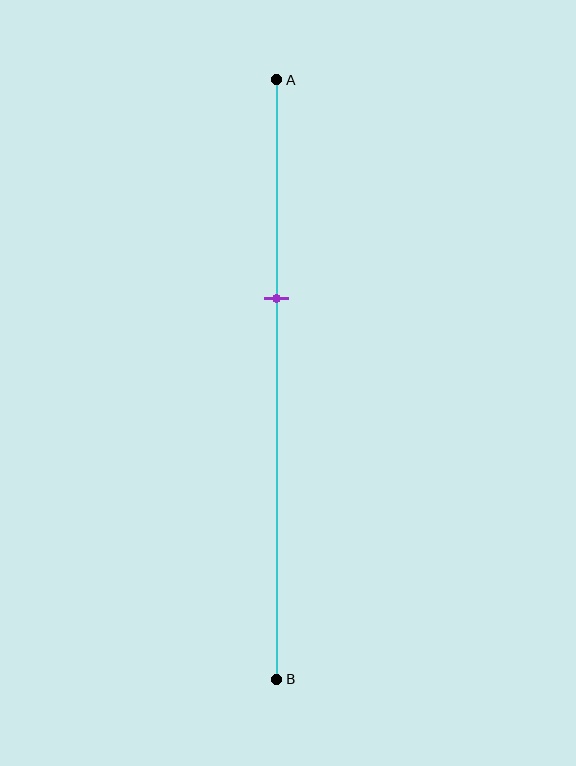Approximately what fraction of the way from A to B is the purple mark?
The purple mark is approximately 35% of the way from A to B.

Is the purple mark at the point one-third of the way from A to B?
No, the mark is at about 35% from A, not at the 33% one-third point.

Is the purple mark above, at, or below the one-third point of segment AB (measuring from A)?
The purple mark is below the one-third point of segment AB.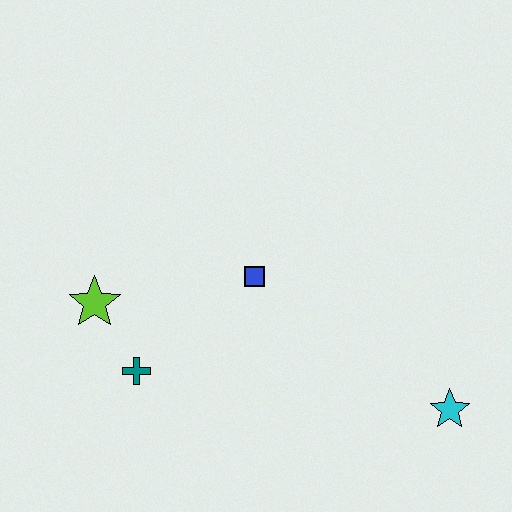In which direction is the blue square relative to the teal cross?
The blue square is to the right of the teal cross.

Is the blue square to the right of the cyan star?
No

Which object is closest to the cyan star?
The blue square is closest to the cyan star.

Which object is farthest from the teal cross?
The cyan star is farthest from the teal cross.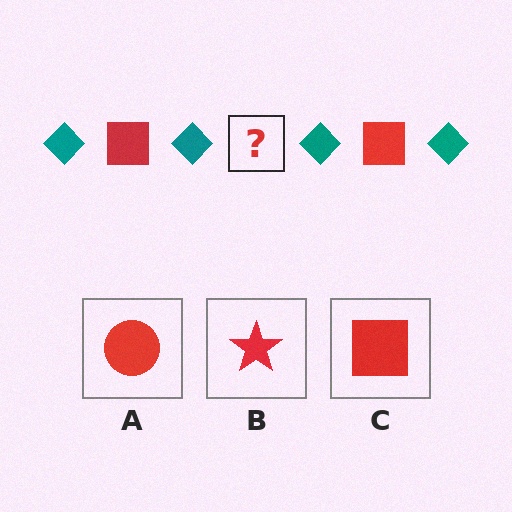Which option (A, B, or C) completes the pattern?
C.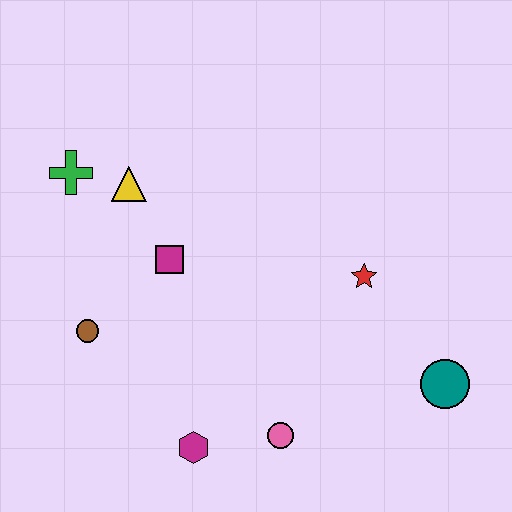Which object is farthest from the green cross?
The teal circle is farthest from the green cross.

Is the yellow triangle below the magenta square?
No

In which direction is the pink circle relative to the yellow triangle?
The pink circle is below the yellow triangle.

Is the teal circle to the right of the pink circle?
Yes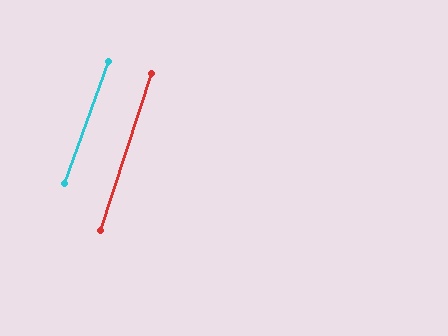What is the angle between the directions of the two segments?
Approximately 2 degrees.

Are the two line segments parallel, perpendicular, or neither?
Parallel — their directions differ by only 1.7°.